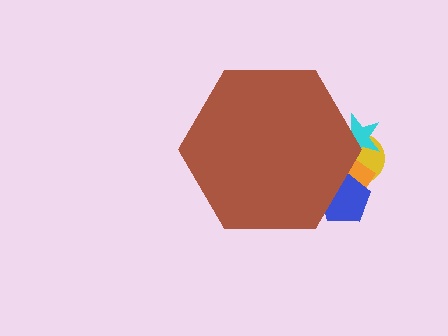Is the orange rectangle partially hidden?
Yes, the orange rectangle is partially hidden behind the brown hexagon.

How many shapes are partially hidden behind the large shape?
4 shapes are partially hidden.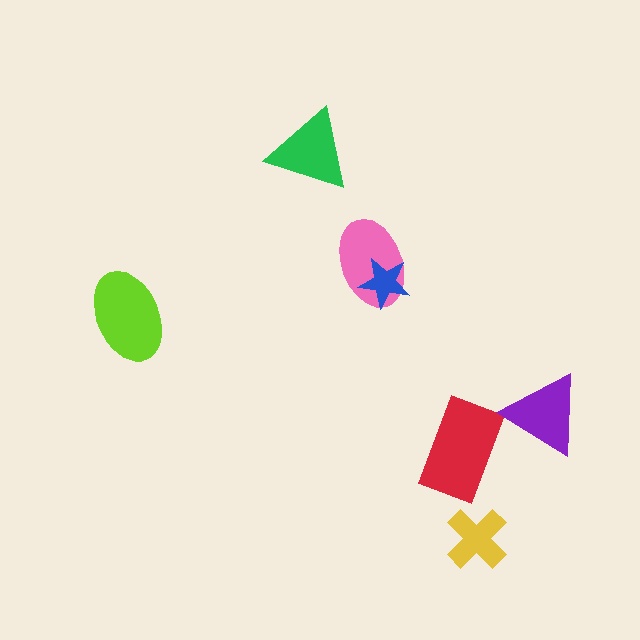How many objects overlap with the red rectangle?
0 objects overlap with the red rectangle.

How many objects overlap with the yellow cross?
0 objects overlap with the yellow cross.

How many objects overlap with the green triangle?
0 objects overlap with the green triangle.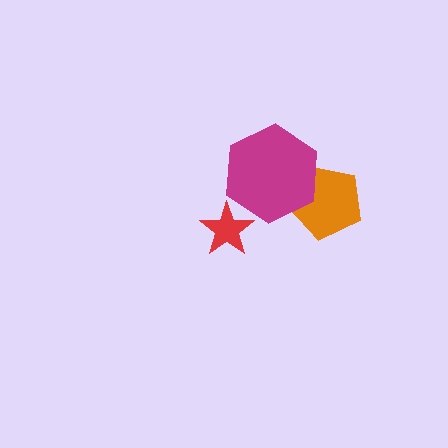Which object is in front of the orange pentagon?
The magenta hexagon is in front of the orange pentagon.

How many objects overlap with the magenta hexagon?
1 object overlaps with the magenta hexagon.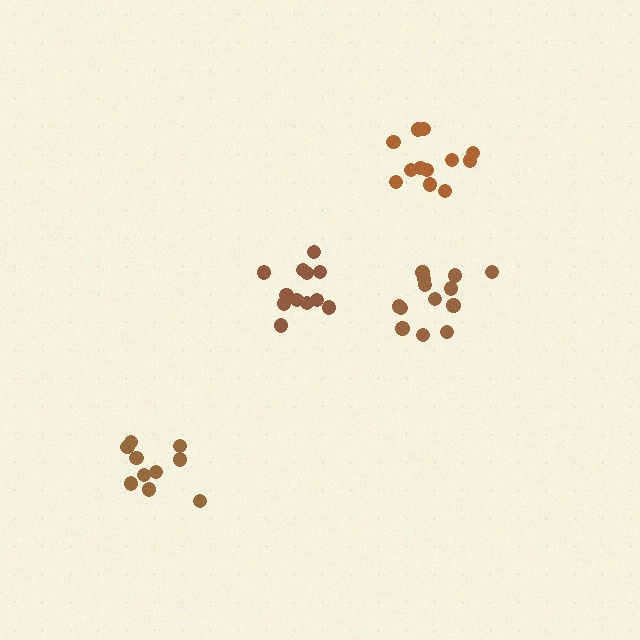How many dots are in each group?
Group 1: 10 dots, Group 2: 13 dots, Group 3: 12 dots, Group 4: 12 dots (47 total).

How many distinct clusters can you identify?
There are 4 distinct clusters.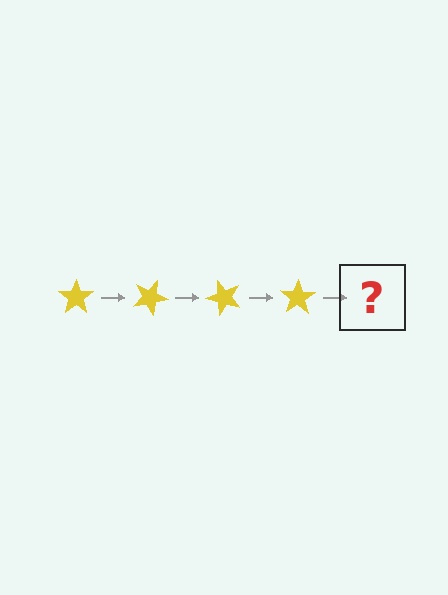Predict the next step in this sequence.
The next step is a yellow star rotated 100 degrees.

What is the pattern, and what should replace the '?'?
The pattern is that the star rotates 25 degrees each step. The '?' should be a yellow star rotated 100 degrees.